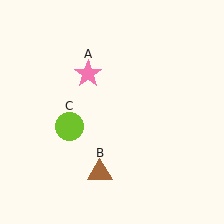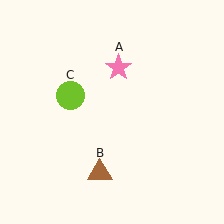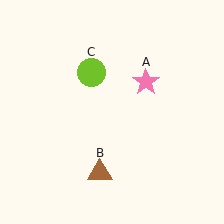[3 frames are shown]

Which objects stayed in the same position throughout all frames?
Brown triangle (object B) remained stationary.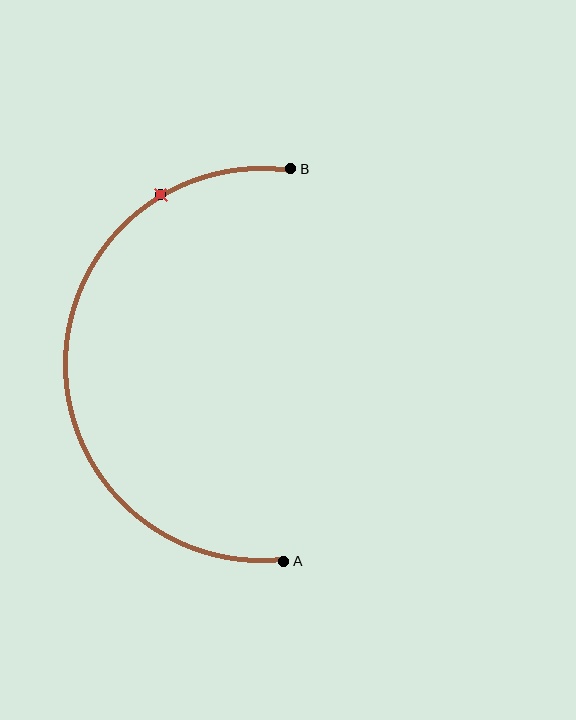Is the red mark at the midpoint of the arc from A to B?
No. The red mark lies on the arc but is closer to endpoint B. The arc midpoint would be at the point on the curve equidistant along the arc from both A and B.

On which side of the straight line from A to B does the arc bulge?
The arc bulges to the left of the straight line connecting A and B.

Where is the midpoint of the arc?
The arc midpoint is the point on the curve farthest from the straight line joining A and B. It sits to the left of that line.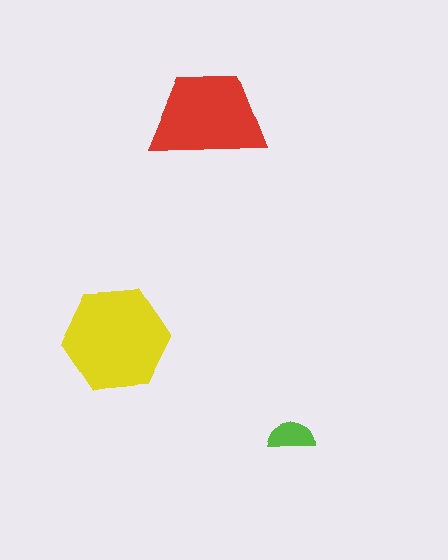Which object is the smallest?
The lime semicircle.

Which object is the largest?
The yellow hexagon.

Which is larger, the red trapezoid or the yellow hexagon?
The yellow hexagon.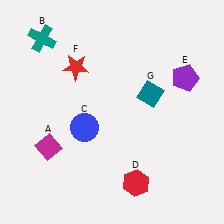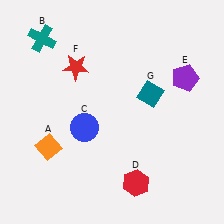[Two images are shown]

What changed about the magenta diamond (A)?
In Image 1, A is magenta. In Image 2, it changed to orange.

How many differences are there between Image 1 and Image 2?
There is 1 difference between the two images.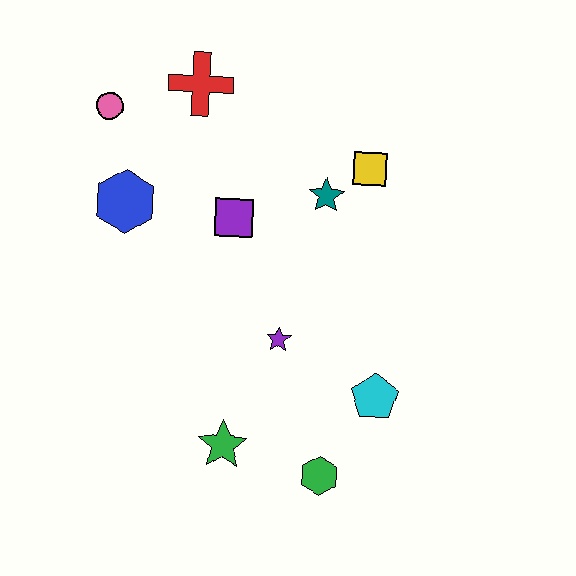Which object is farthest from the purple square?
The green hexagon is farthest from the purple square.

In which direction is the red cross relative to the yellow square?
The red cross is to the left of the yellow square.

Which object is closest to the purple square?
The teal star is closest to the purple square.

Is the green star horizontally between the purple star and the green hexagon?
No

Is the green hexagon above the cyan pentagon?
No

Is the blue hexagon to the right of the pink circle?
Yes